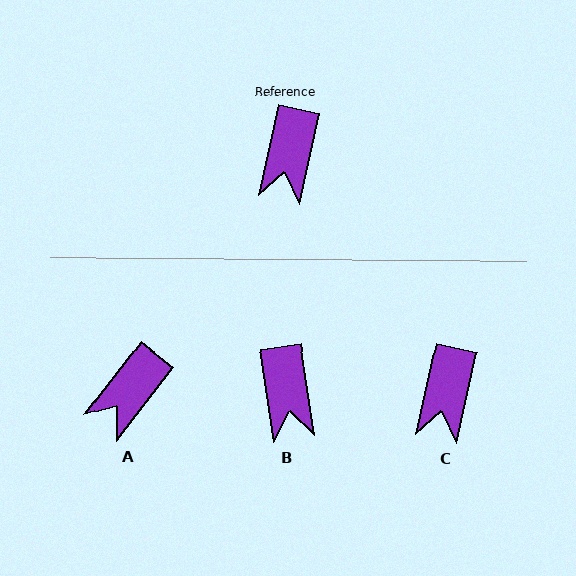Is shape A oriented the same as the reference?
No, it is off by about 25 degrees.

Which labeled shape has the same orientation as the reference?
C.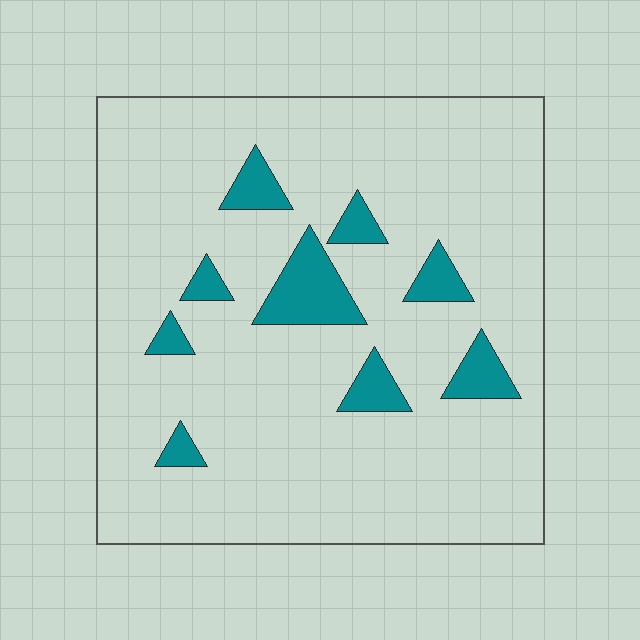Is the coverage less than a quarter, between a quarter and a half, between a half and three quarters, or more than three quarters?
Less than a quarter.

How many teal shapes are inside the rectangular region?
9.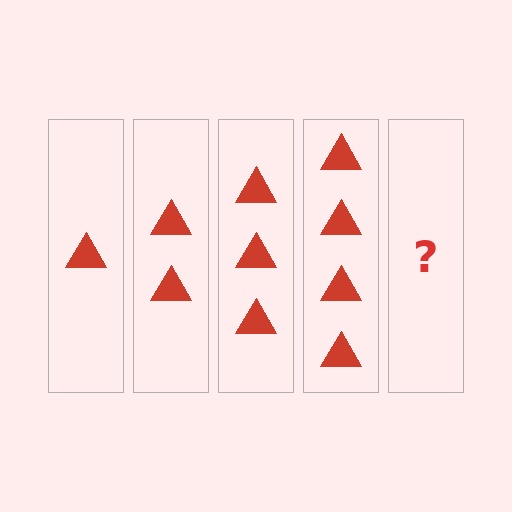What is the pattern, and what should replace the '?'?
The pattern is that each step adds one more triangle. The '?' should be 5 triangles.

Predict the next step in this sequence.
The next step is 5 triangles.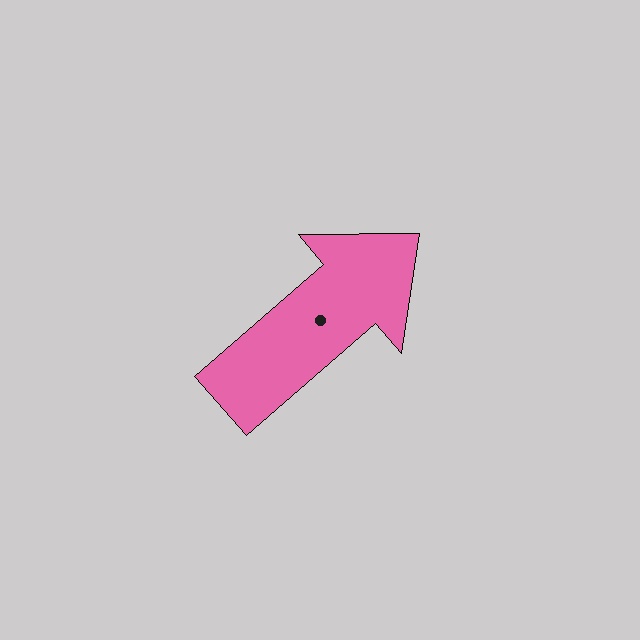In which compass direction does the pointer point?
Northeast.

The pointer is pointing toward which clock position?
Roughly 2 o'clock.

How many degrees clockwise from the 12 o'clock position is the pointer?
Approximately 49 degrees.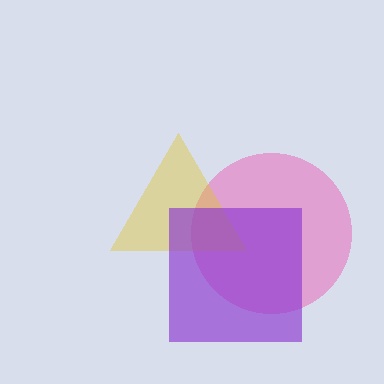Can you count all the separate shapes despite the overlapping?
Yes, there are 3 separate shapes.